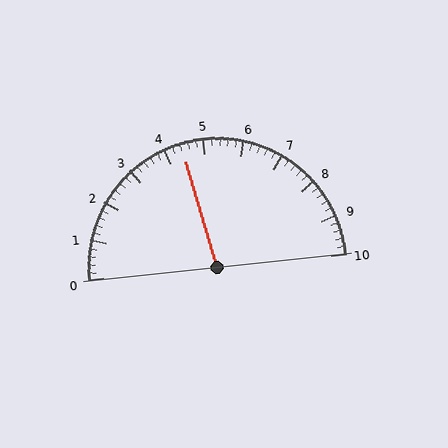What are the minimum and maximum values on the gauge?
The gauge ranges from 0 to 10.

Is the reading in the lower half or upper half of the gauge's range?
The reading is in the lower half of the range (0 to 10).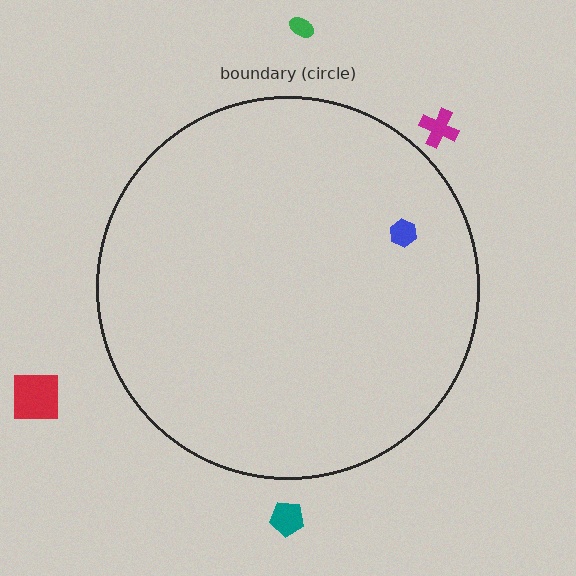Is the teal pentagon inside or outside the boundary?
Outside.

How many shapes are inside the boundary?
1 inside, 4 outside.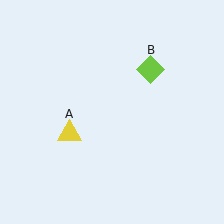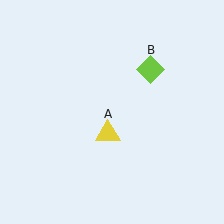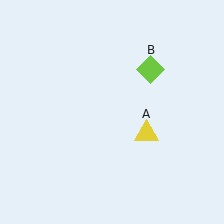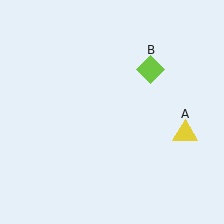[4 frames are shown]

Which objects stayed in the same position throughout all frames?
Lime diamond (object B) remained stationary.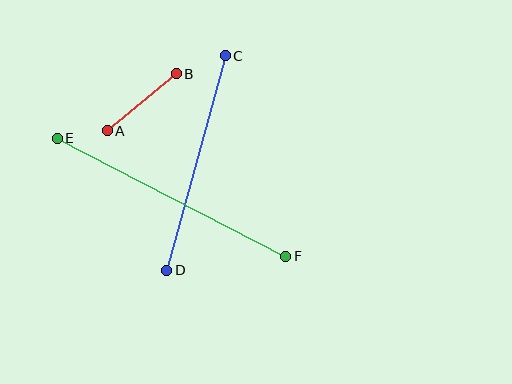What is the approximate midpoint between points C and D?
The midpoint is at approximately (196, 163) pixels.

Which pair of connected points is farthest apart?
Points E and F are farthest apart.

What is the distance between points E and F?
The distance is approximately 257 pixels.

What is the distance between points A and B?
The distance is approximately 90 pixels.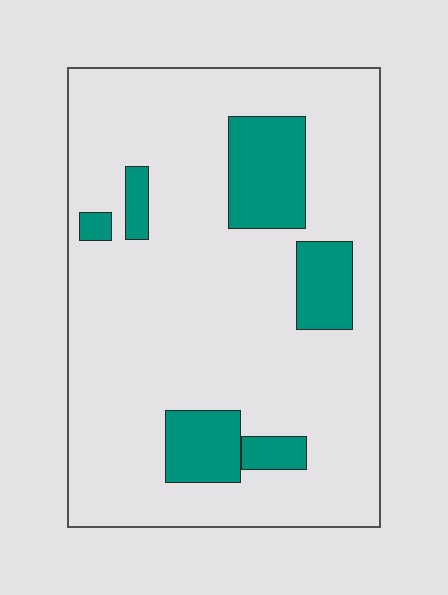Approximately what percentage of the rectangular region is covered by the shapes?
Approximately 15%.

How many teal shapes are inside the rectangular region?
6.